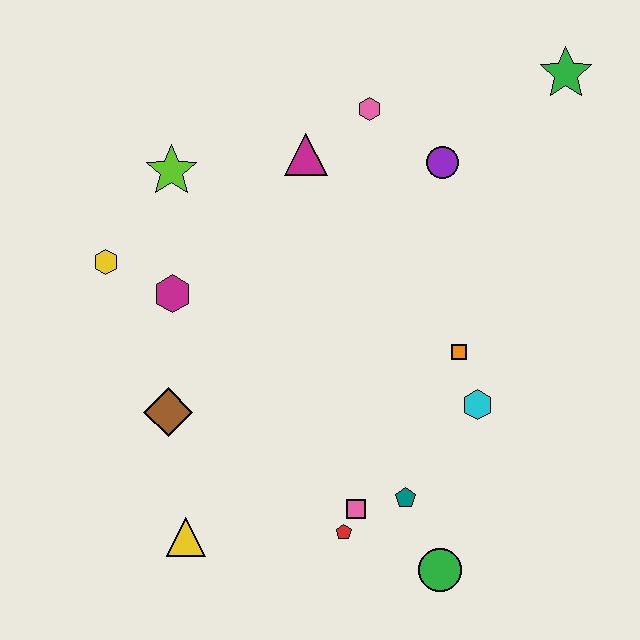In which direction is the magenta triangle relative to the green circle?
The magenta triangle is above the green circle.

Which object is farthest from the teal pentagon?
The green star is farthest from the teal pentagon.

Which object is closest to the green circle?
The teal pentagon is closest to the green circle.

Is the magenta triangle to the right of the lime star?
Yes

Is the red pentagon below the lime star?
Yes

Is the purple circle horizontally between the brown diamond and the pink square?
No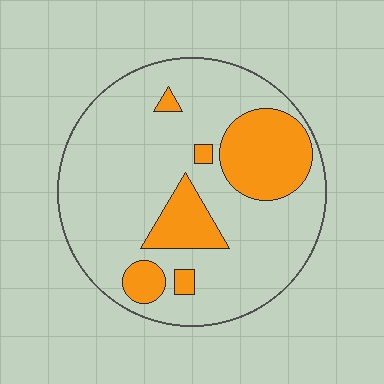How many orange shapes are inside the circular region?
6.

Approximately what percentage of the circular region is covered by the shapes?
Approximately 25%.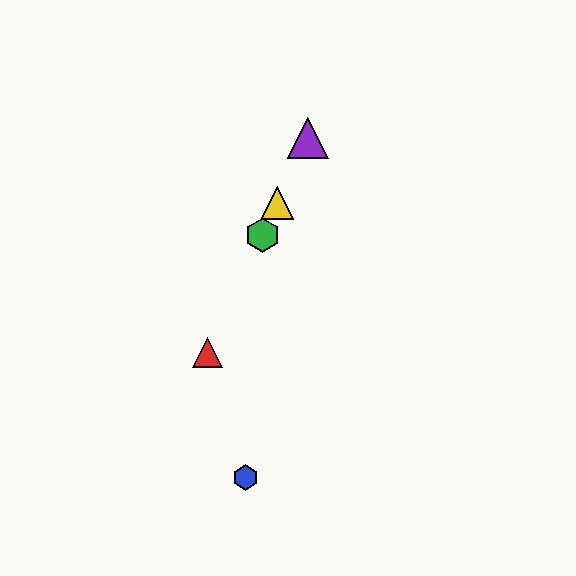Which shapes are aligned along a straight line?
The red triangle, the green hexagon, the yellow triangle, the purple triangle are aligned along a straight line.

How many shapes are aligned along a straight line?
4 shapes (the red triangle, the green hexagon, the yellow triangle, the purple triangle) are aligned along a straight line.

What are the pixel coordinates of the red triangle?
The red triangle is at (207, 352).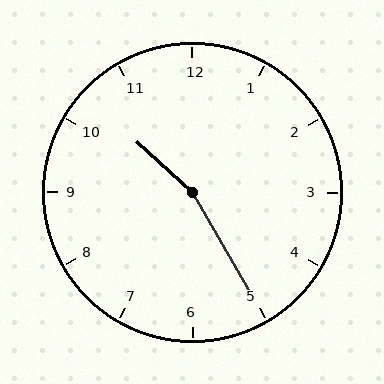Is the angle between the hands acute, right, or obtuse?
It is obtuse.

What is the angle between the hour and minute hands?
Approximately 162 degrees.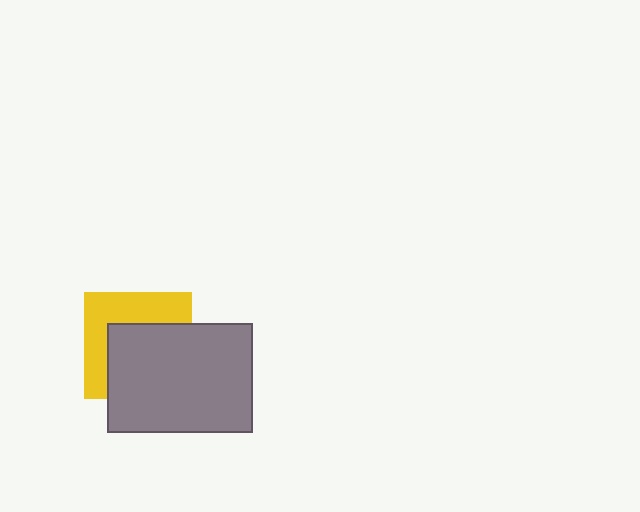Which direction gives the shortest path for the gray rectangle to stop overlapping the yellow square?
Moving toward the lower-right gives the shortest separation.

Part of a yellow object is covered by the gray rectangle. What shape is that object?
It is a square.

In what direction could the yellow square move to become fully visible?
The yellow square could move toward the upper-left. That would shift it out from behind the gray rectangle entirely.